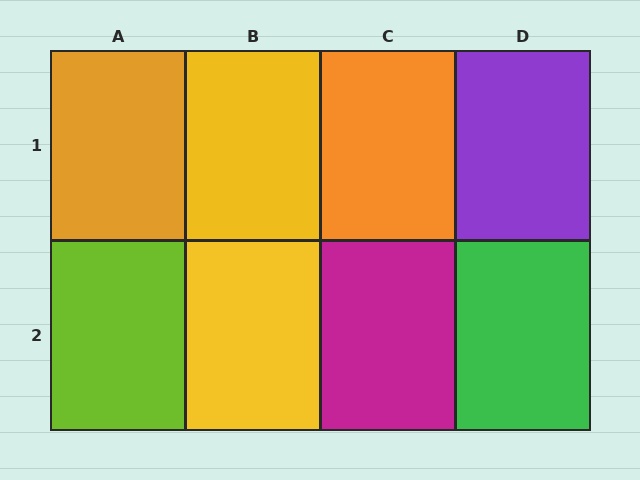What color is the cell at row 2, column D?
Green.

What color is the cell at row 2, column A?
Lime.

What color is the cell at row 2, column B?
Yellow.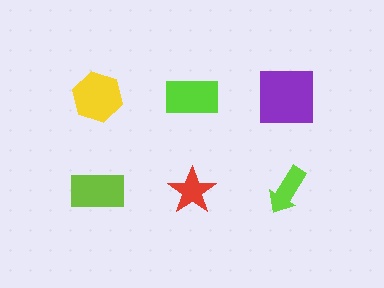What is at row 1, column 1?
A yellow hexagon.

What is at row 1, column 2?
A lime rectangle.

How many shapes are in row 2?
3 shapes.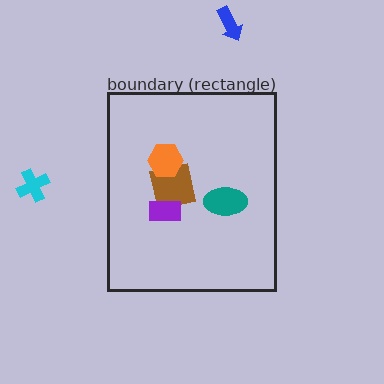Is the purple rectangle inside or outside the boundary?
Inside.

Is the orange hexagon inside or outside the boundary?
Inside.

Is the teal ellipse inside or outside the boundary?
Inside.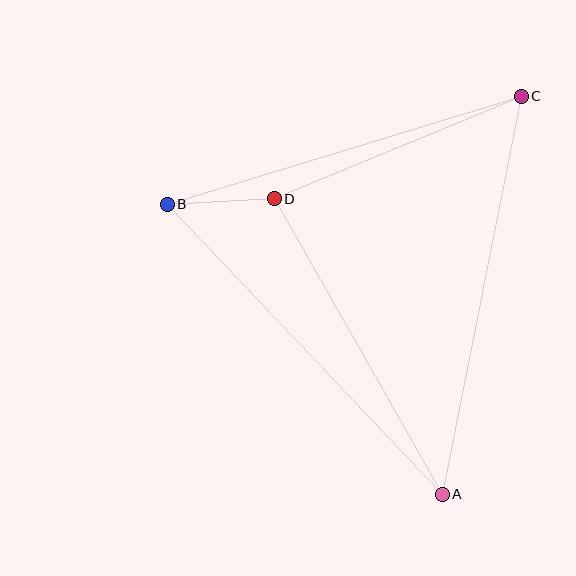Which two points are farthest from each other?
Points A and C are farthest from each other.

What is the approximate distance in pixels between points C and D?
The distance between C and D is approximately 268 pixels.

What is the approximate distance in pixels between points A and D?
The distance between A and D is approximately 340 pixels.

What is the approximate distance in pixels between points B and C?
The distance between B and C is approximately 370 pixels.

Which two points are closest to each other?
Points B and D are closest to each other.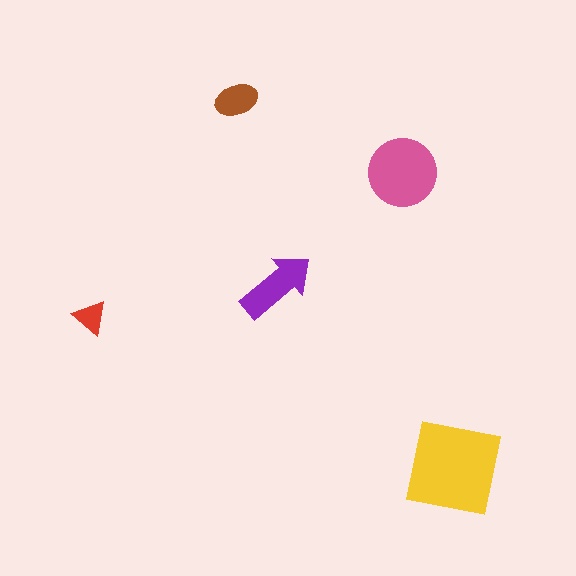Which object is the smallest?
The red triangle.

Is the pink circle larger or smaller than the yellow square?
Smaller.